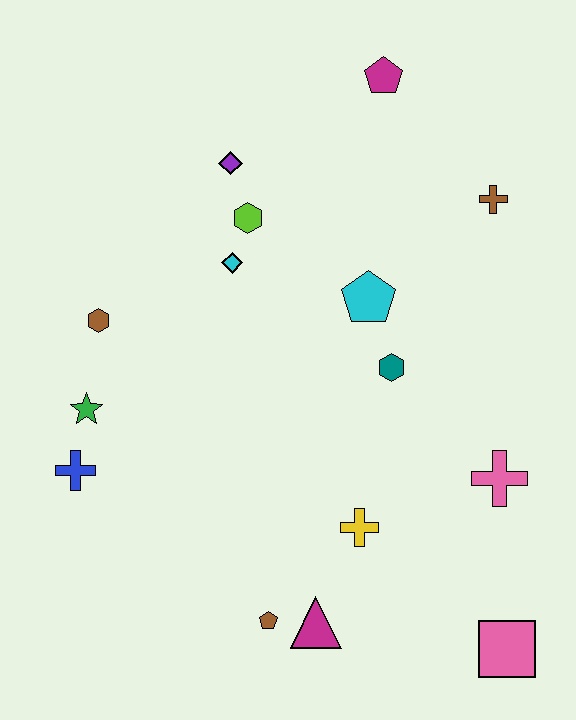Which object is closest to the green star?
The blue cross is closest to the green star.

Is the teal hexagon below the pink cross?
No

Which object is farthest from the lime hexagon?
The pink square is farthest from the lime hexagon.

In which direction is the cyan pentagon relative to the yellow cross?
The cyan pentagon is above the yellow cross.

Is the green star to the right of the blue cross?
Yes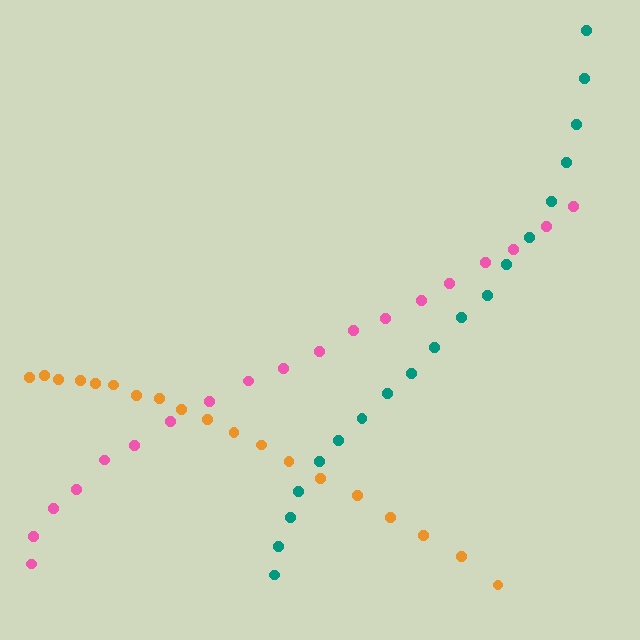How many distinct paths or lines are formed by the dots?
There are 3 distinct paths.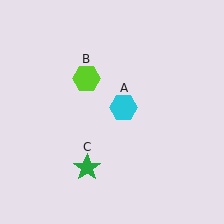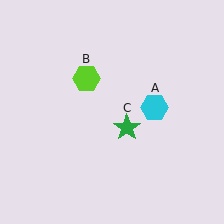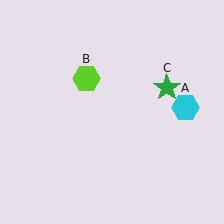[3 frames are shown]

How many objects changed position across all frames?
2 objects changed position: cyan hexagon (object A), green star (object C).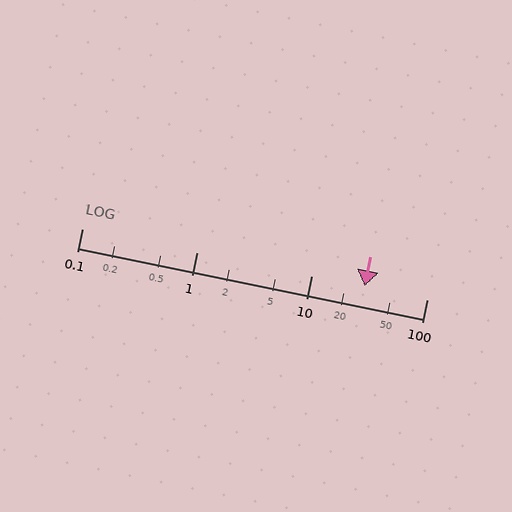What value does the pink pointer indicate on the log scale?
The pointer indicates approximately 29.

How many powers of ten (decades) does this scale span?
The scale spans 3 decades, from 0.1 to 100.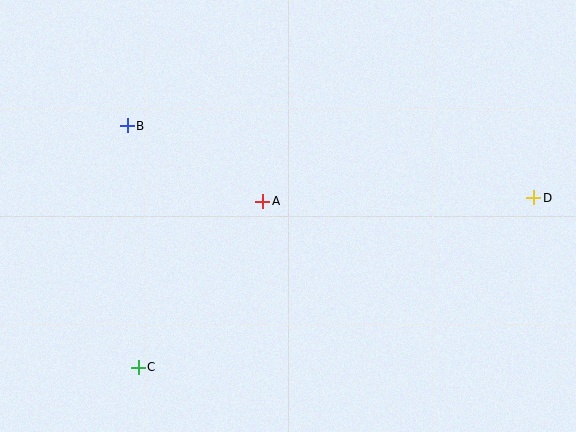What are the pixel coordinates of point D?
Point D is at (534, 198).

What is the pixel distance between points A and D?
The distance between A and D is 271 pixels.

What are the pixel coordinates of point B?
Point B is at (127, 126).